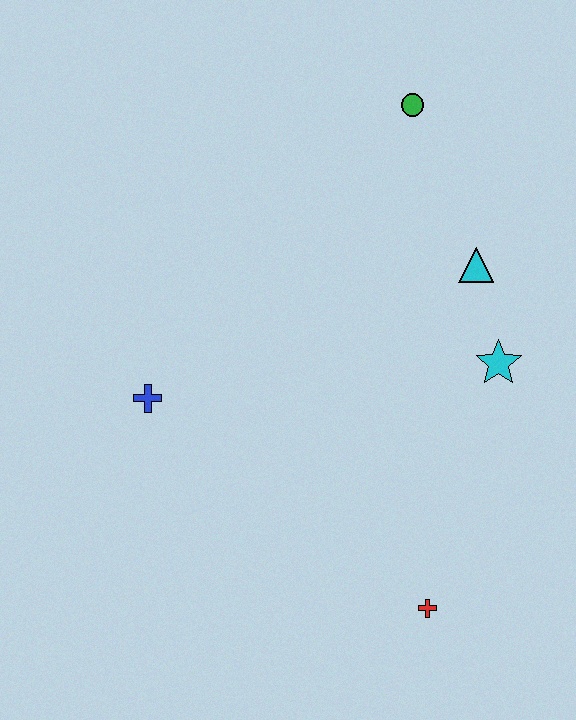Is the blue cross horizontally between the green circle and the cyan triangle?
No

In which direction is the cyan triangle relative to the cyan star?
The cyan triangle is above the cyan star.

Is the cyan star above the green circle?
No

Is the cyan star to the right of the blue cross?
Yes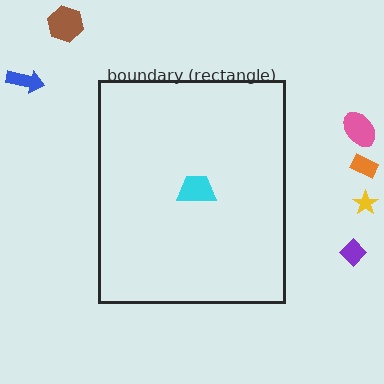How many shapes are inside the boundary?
1 inside, 6 outside.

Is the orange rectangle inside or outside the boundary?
Outside.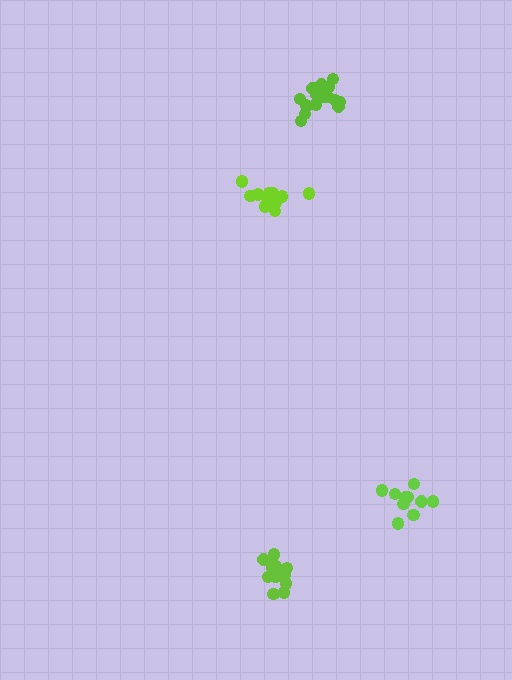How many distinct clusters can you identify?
There are 4 distinct clusters.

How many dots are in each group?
Group 1: 14 dots, Group 2: 17 dots, Group 3: 14 dots, Group 4: 11 dots (56 total).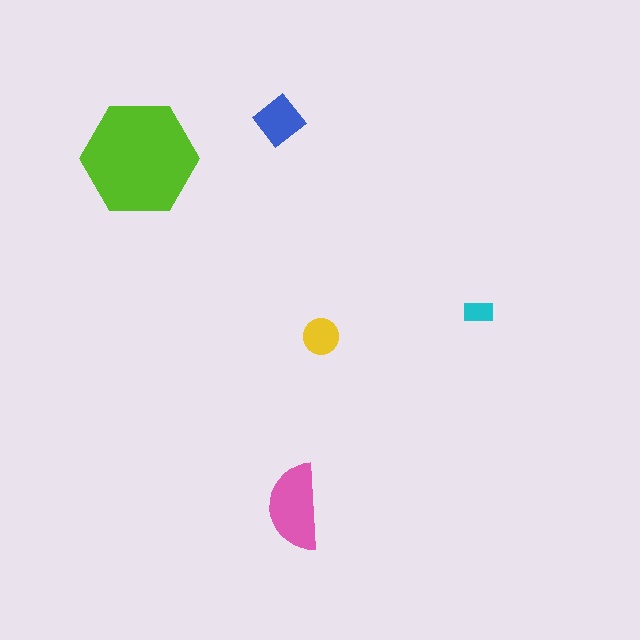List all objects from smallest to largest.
The cyan rectangle, the yellow circle, the blue diamond, the pink semicircle, the lime hexagon.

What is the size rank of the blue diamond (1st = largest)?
3rd.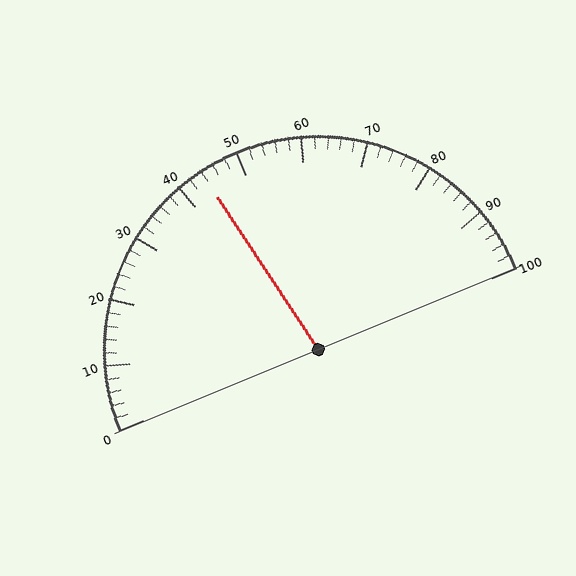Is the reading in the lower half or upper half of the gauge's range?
The reading is in the lower half of the range (0 to 100).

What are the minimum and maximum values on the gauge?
The gauge ranges from 0 to 100.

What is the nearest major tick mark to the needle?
The nearest major tick mark is 40.